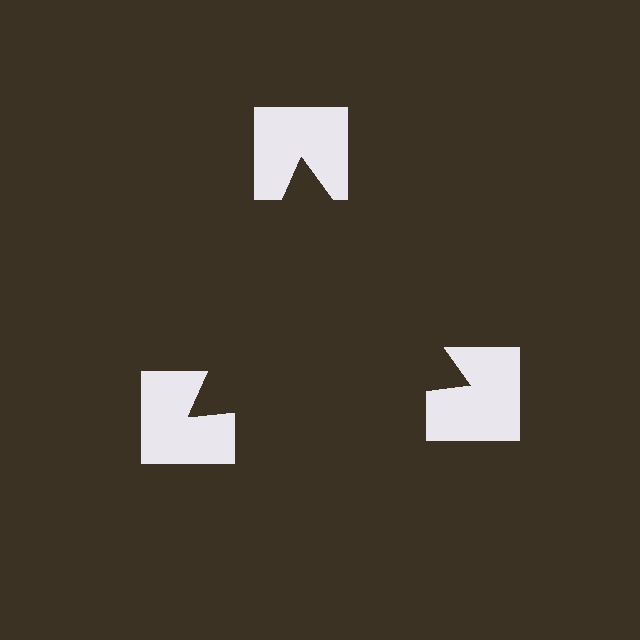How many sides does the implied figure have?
3 sides.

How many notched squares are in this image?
There are 3 — one at each vertex of the illusory triangle.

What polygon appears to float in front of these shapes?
An illusory triangle — its edges are inferred from the aligned wedge cuts in the notched squares, not physically drawn.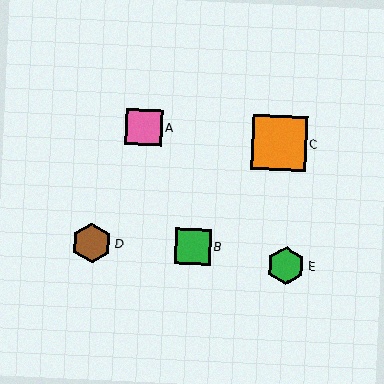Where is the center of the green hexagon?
The center of the green hexagon is at (286, 266).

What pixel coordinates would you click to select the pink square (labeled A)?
Click at (144, 127) to select the pink square A.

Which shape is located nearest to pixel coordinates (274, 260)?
The green hexagon (labeled E) at (286, 266) is nearest to that location.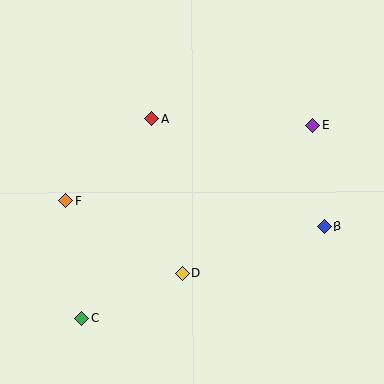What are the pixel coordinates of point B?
Point B is at (324, 227).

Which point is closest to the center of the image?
Point D at (183, 273) is closest to the center.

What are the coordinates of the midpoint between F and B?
The midpoint between F and B is at (195, 214).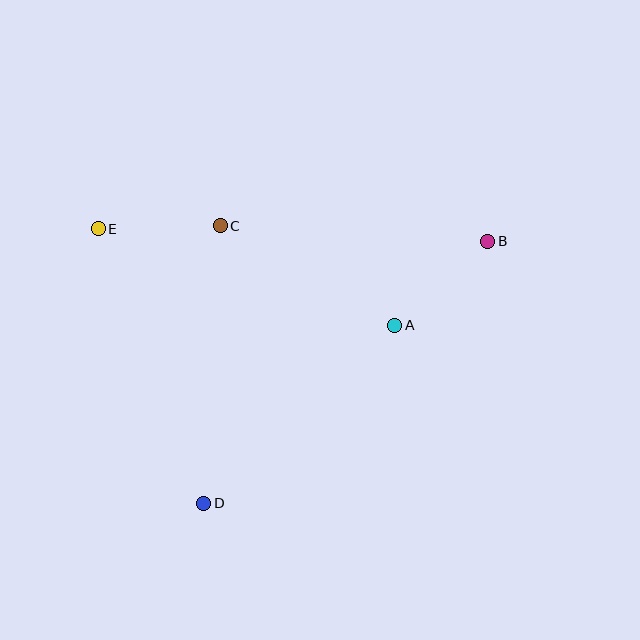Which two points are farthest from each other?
Points B and E are farthest from each other.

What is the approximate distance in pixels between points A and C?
The distance between A and C is approximately 201 pixels.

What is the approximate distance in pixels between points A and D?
The distance between A and D is approximately 261 pixels.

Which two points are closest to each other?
Points C and E are closest to each other.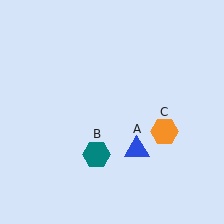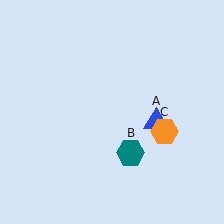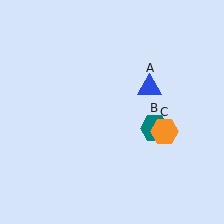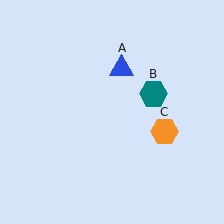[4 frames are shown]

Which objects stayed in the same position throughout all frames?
Orange hexagon (object C) remained stationary.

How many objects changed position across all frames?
2 objects changed position: blue triangle (object A), teal hexagon (object B).